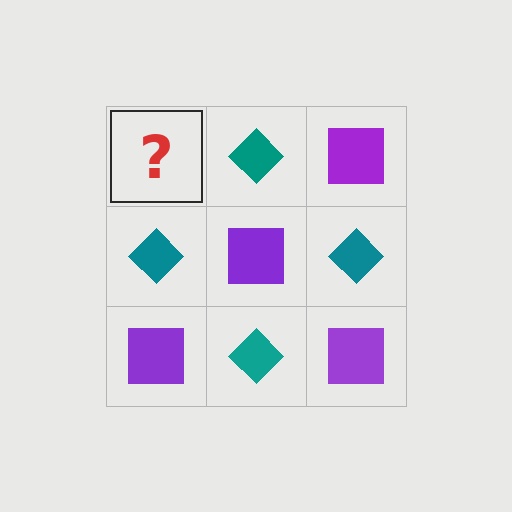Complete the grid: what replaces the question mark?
The question mark should be replaced with a purple square.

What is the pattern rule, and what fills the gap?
The rule is that it alternates purple square and teal diamond in a checkerboard pattern. The gap should be filled with a purple square.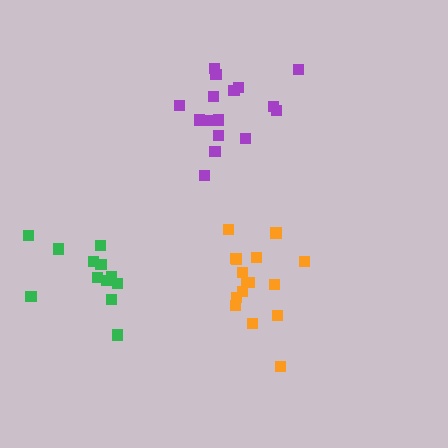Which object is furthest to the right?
The orange cluster is rightmost.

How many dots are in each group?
Group 1: 12 dots, Group 2: 16 dots, Group 3: 16 dots (44 total).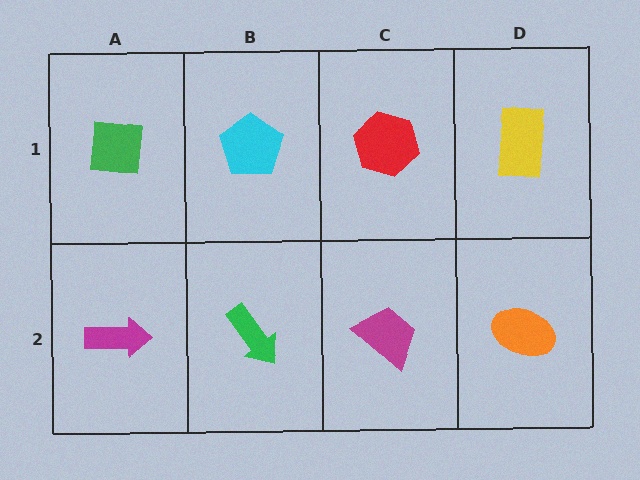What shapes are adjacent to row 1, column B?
A green arrow (row 2, column B), a green square (row 1, column A), a red hexagon (row 1, column C).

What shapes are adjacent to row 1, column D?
An orange ellipse (row 2, column D), a red hexagon (row 1, column C).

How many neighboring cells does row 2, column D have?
2.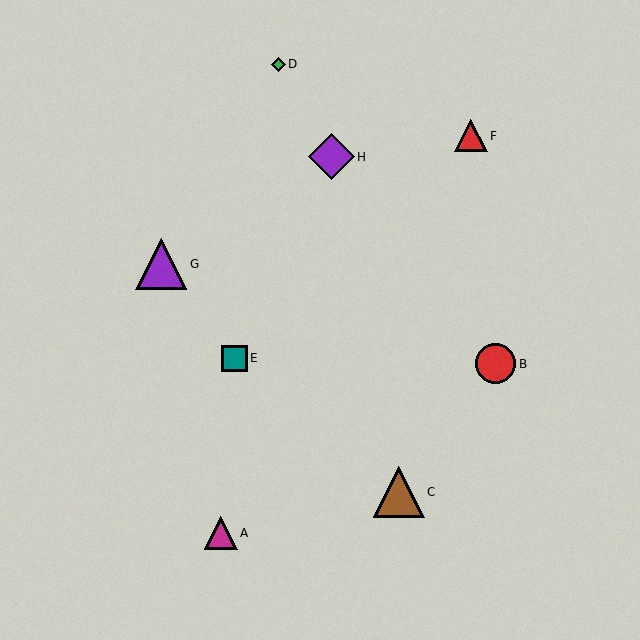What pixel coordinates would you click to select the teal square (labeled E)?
Click at (234, 358) to select the teal square E.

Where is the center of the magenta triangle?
The center of the magenta triangle is at (221, 533).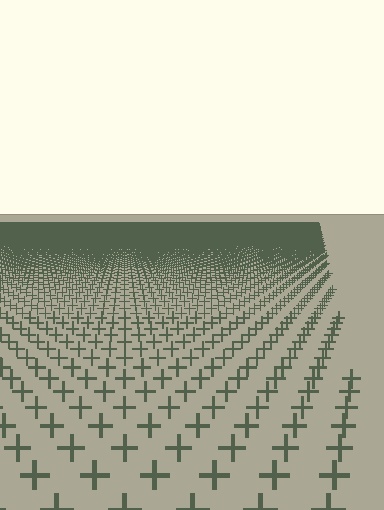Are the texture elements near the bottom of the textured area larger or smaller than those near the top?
Larger. Near the bottom, elements are closer to the viewer and appear at a bigger on-screen size.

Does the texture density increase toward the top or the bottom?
Density increases toward the top.